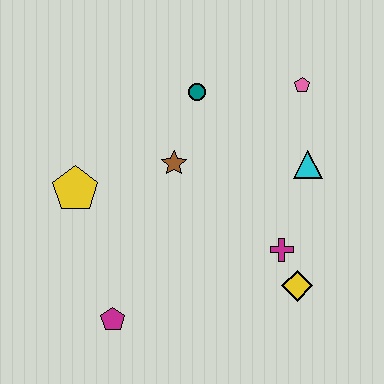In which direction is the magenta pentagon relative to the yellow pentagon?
The magenta pentagon is below the yellow pentagon.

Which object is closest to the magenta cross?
The yellow diamond is closest to the magenta cross.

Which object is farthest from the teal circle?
The magenta pentagon is farthest from the teal circle.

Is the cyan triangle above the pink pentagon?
No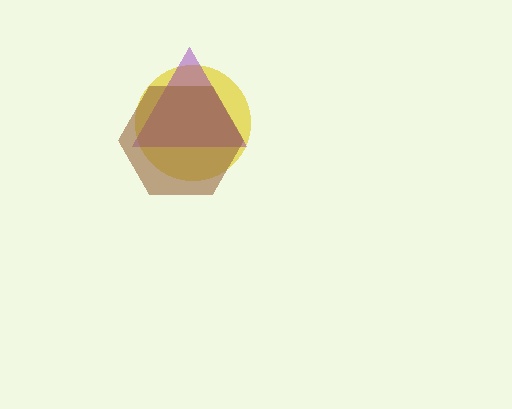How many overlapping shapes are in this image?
There are 3 overlapping shapes in the image.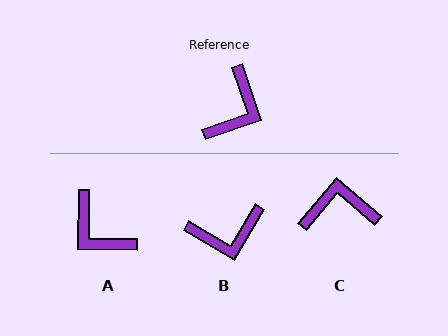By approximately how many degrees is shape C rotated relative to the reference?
Approximately 121 degrees counter-clockwise.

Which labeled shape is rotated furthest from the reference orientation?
C, about 121 degrees away.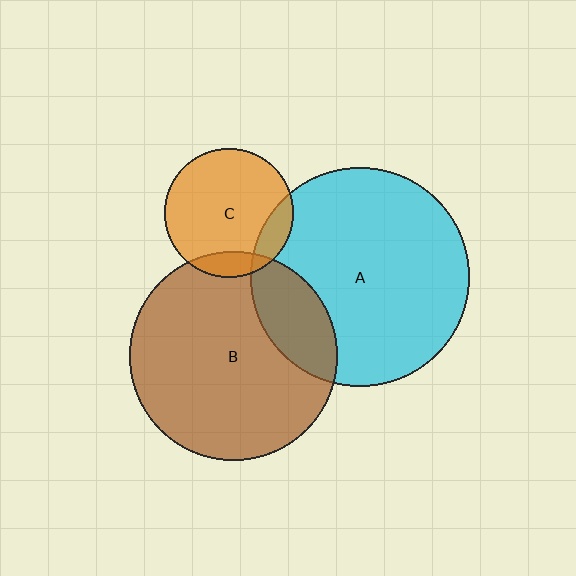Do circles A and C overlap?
Yes.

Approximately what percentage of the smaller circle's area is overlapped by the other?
Approximately 15%.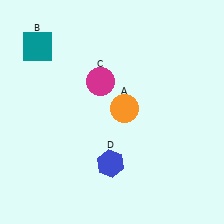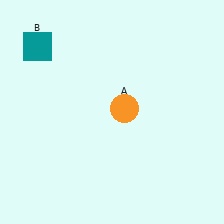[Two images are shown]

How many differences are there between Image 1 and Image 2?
There are 2 differences between the two images.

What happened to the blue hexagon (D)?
The blue hexagon (D) was removed in Image 2. It was in the bottom-left area of Image 1.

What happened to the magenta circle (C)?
The magenta circle (C) was removed in Image 2. It was in the top-left area of Image 1.